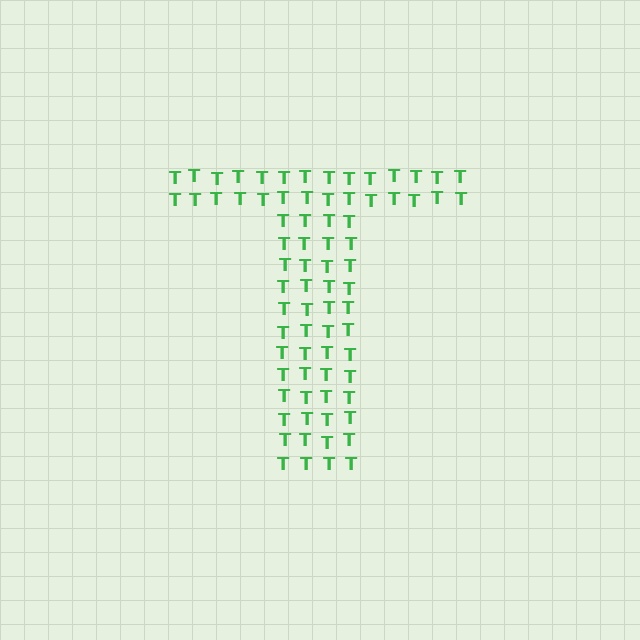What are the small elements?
The small elements are letter T's.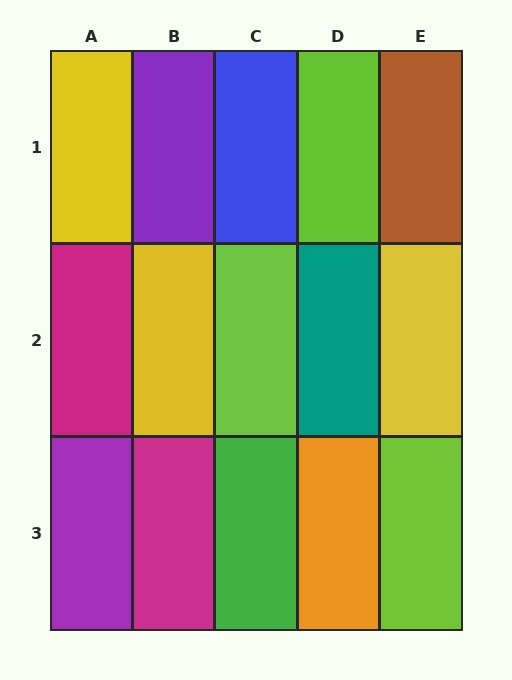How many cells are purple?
2 cells are purple.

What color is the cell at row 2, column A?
Magenta.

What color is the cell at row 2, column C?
Lime.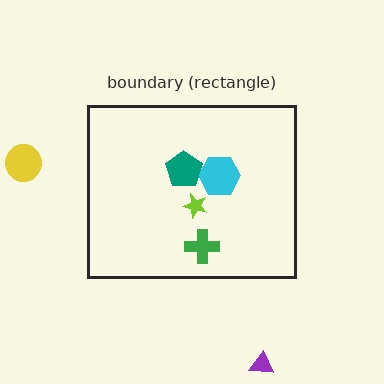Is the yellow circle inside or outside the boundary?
Outside.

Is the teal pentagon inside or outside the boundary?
Inside.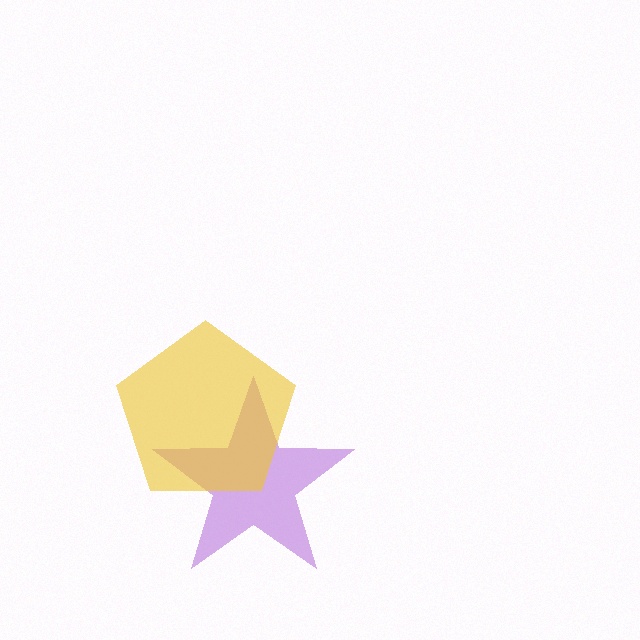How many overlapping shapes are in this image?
There are 2 overlapping shapes in the image.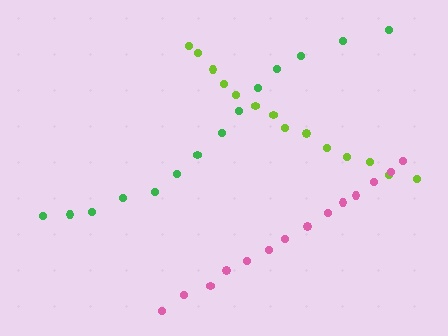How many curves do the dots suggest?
There are 3 distinct paths.